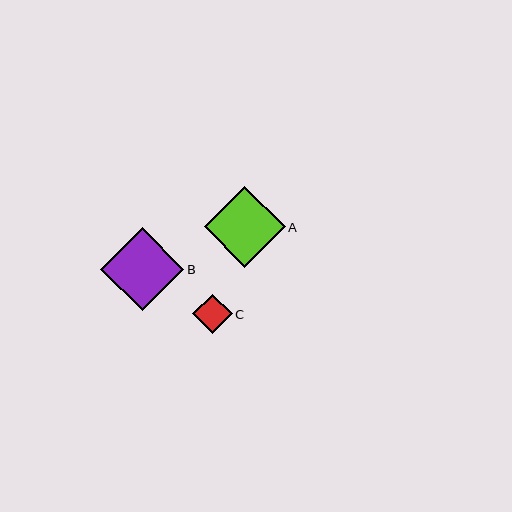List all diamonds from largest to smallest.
From largest to smallest: B, A, C.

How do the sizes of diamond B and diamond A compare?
Diamond B and diamond A are approximately the same size.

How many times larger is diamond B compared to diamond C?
Diamond B is approximately 2.1 times the size of diamond C.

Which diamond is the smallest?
Diamond C is the smallest with a size of approximately 39 pixels.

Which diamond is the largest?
Diamond B is the largest with a size of approximately 83 pixels.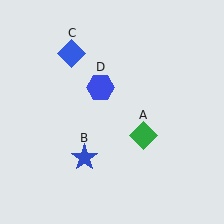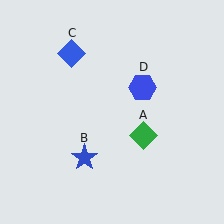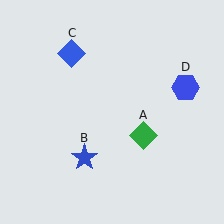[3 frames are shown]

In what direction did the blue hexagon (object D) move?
The blue hexagon (object D) moved right.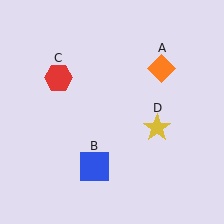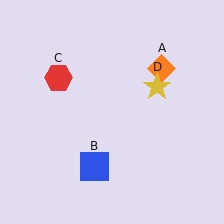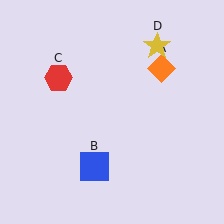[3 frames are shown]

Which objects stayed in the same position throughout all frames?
Orange diamond (object A) and blue square (object B) and red hexagon (object C) remained stationary.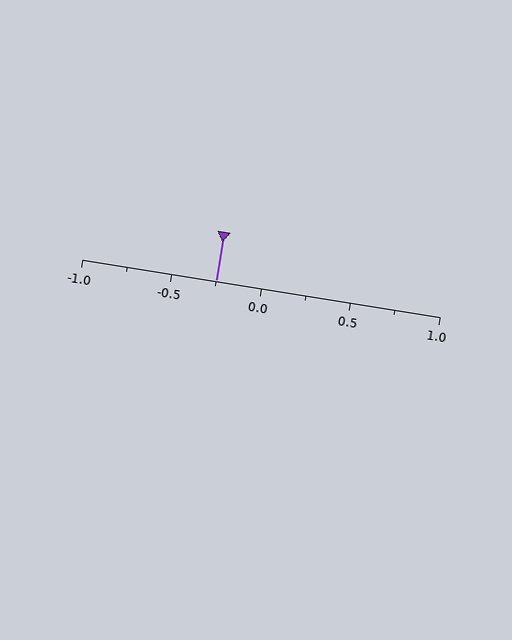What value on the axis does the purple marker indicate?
The marker indicates approximately -0.25.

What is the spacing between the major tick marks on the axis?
The major ticks are spaced 0.5 apart.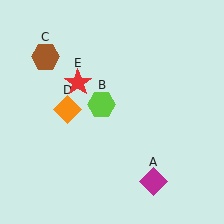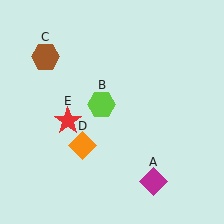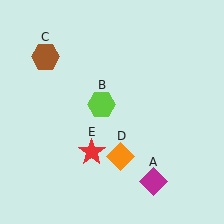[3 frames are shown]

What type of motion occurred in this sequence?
The orange diamond (object D), red star (object E) rotated counterclockwise around the center of the scene.